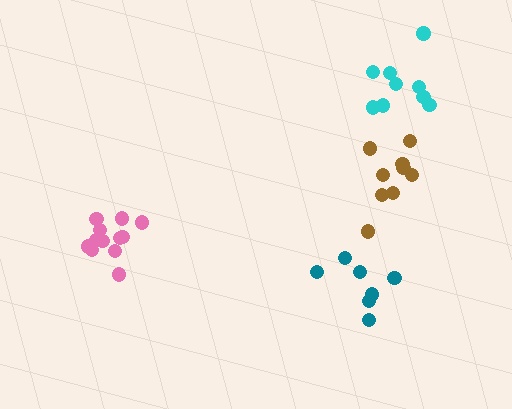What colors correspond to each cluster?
The clusters are colored: brown, teal, pink, cyan.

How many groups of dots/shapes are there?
There are 4 groups.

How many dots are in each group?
Group 1: 9 dots, Group 2: 7 dots, Group 3: 12 dots, Group 4: 9 dots (37 total).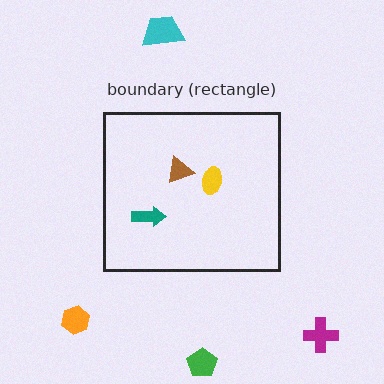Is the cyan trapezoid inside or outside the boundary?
Outside.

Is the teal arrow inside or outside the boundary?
Inside.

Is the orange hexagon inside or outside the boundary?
Outside.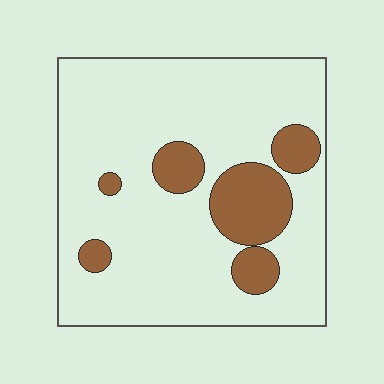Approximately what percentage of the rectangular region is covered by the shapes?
Approximately 20%.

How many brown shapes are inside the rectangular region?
6.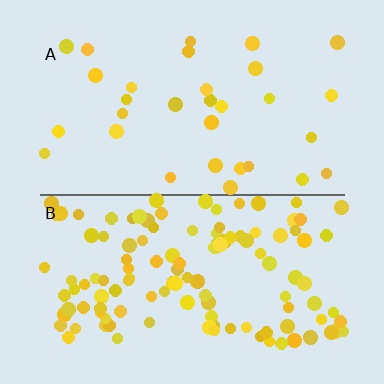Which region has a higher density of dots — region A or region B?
B (the bottom).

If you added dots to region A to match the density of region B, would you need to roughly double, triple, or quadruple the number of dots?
Approximately quadruple.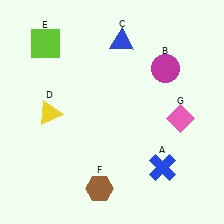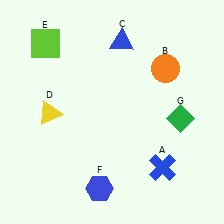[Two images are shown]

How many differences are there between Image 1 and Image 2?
There are 3 differences between the two images.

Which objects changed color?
B changed from magenta to orange. F changed from brown to blue. G changed from pink to green.